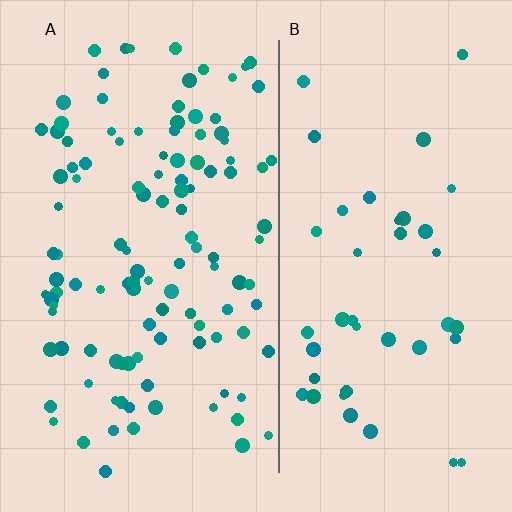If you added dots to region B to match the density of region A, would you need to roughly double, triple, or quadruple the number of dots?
Approximately triple.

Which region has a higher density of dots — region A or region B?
A (the left).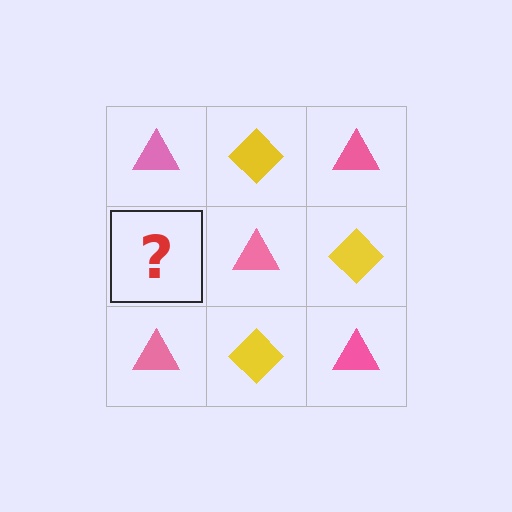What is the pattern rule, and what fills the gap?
The rule is that it alternates pink triangle and yellow diamond in a checkerboard pattern. The gap should be filled with a yellow diamond.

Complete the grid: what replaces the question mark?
The question mark should be replaced with a yellow diamond.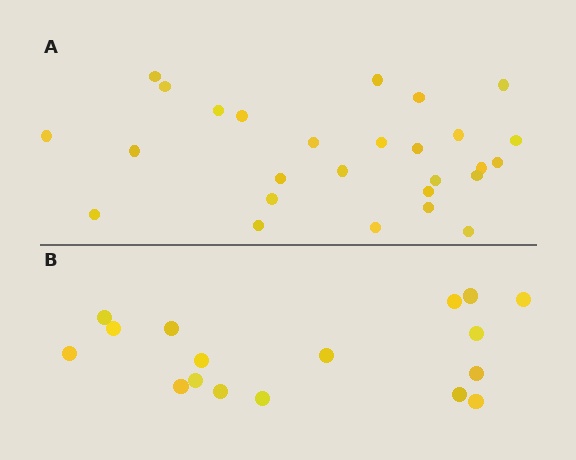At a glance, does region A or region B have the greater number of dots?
Region A (the top region) has more dots.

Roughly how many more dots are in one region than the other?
Region A has roughly 10 or so more dots than region B.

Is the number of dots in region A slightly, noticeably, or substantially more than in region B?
Region A has substantially more. The ratio is roughly 1.6 to 1.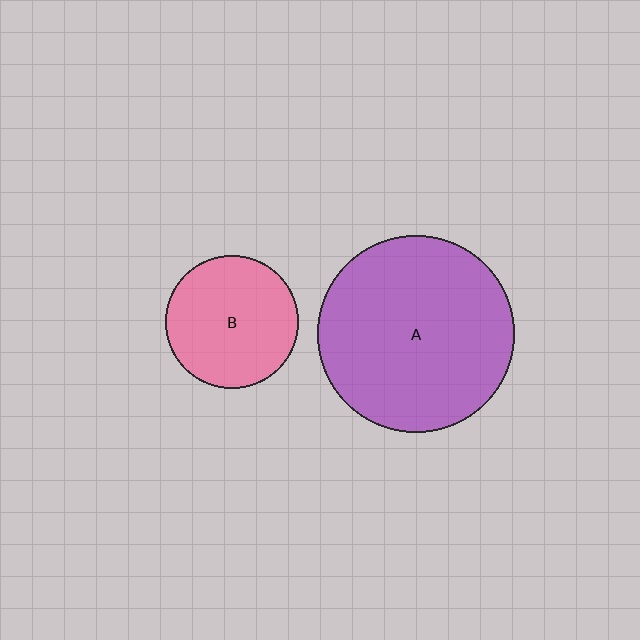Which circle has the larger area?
Circle A (purple).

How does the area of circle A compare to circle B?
Approximately 2.2 times.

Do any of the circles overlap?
No, none of the circles overlap.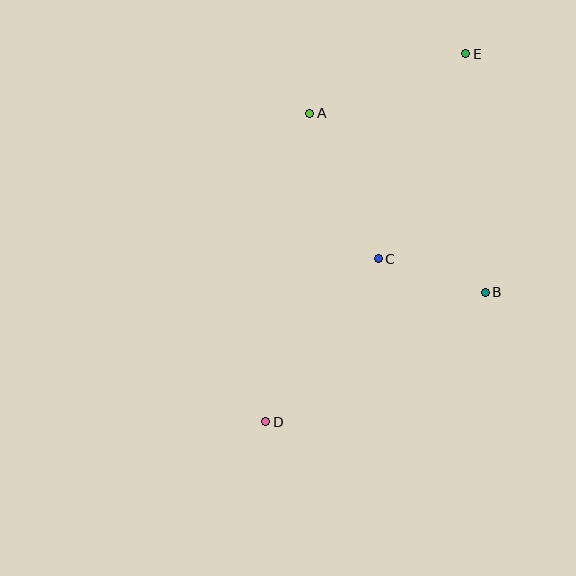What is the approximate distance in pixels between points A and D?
The distance between A and D is approximately 312 pixels.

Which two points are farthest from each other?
Points D and E are farthest from each other.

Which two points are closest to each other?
Points B and C are closest to each other.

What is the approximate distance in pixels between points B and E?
The distance between B and E is approximately 239 pixels.